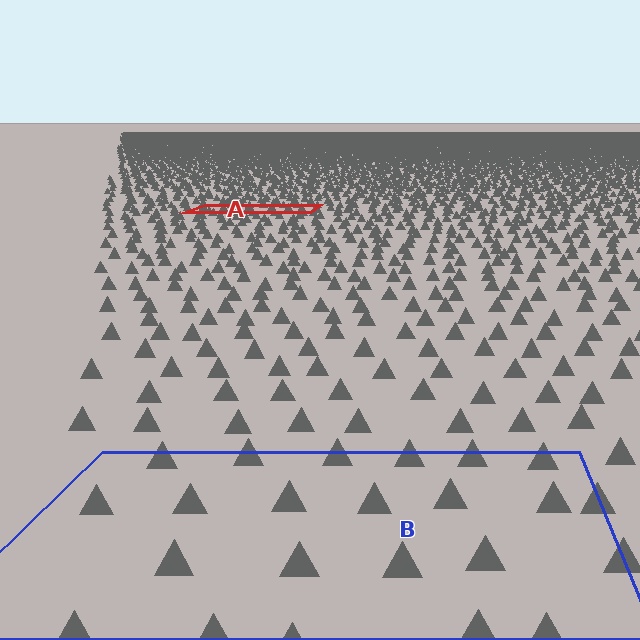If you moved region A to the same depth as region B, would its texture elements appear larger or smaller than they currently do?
They would appear larger. At a closer depth, the same texture elements are projected at a bigger on-screen size.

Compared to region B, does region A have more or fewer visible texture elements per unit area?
Region A has more texture elements per unit area — they are packed more densely because it is farther away.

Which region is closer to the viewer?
Region B is closer. The texture elements there are larger and more spread out.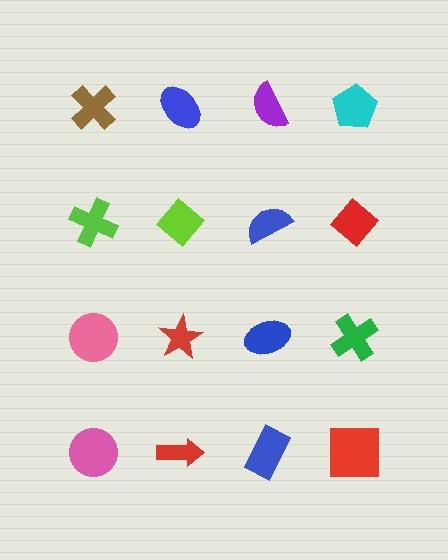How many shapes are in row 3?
4 shapes.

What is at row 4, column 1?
A pink circle.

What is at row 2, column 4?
A red diamond.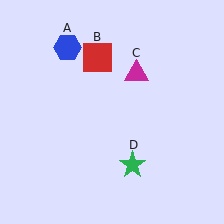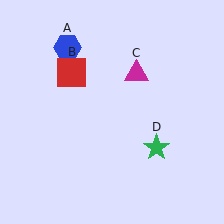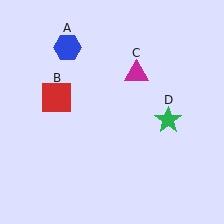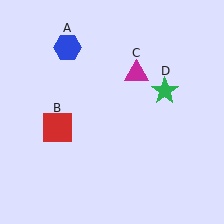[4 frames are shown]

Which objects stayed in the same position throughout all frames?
Blue hexagon (object A) and magenta triangle (object C) remained stationary.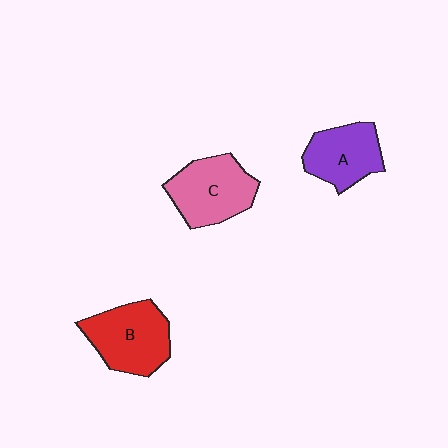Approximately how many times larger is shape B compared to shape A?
Approximately 1.2 times.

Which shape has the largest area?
Shape B (red).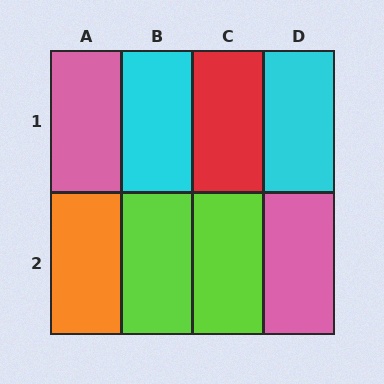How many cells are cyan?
2 cells are cyan.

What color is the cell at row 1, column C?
Red.